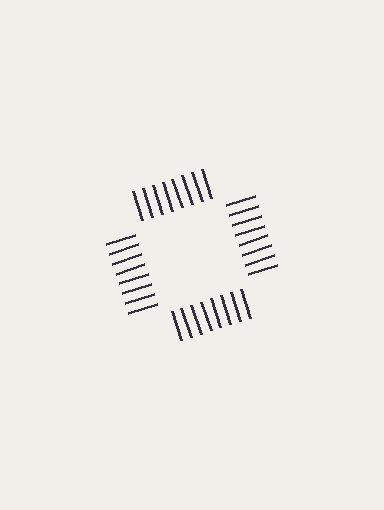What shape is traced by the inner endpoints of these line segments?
An illusory square — the line segments terminate on its edges but no continuous stroke is drawn.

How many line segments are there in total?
32 — 8 along each of the 4 edges.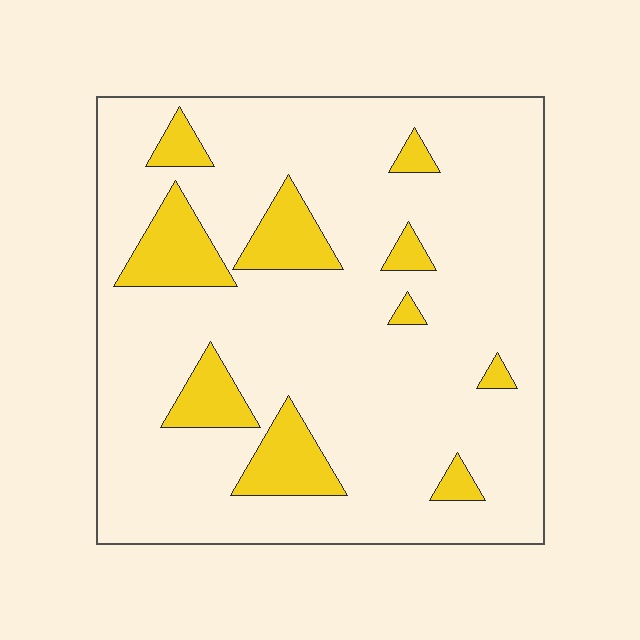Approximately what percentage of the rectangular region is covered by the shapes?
Approximately 15%.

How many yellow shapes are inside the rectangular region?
10.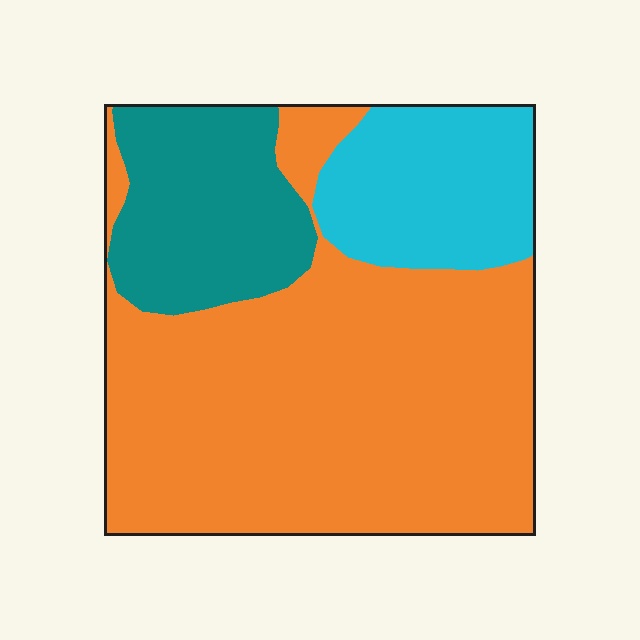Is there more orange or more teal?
Orange.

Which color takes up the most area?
Orange, at roughly 65%.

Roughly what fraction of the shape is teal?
Teal takes up about one fifth (1/5) of the shape.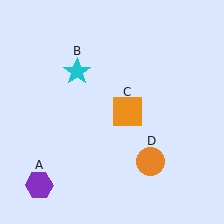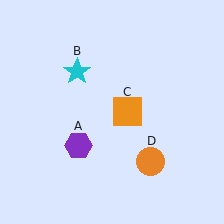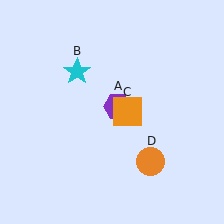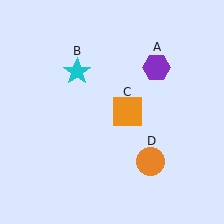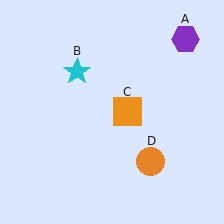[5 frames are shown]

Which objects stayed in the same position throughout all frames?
Cyan star (object B) and orange square (object C) and orange circle (object D) remained stationary.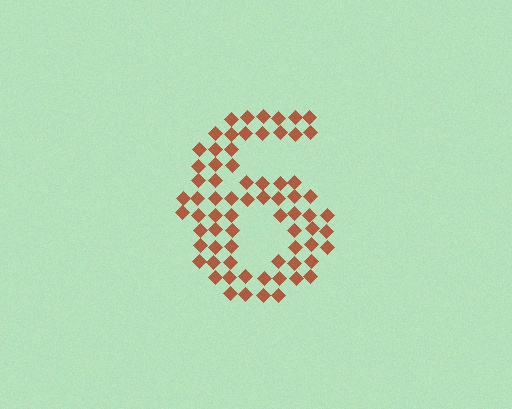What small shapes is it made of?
It is made of small diamonds.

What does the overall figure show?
The overall figure shows the digit 6.